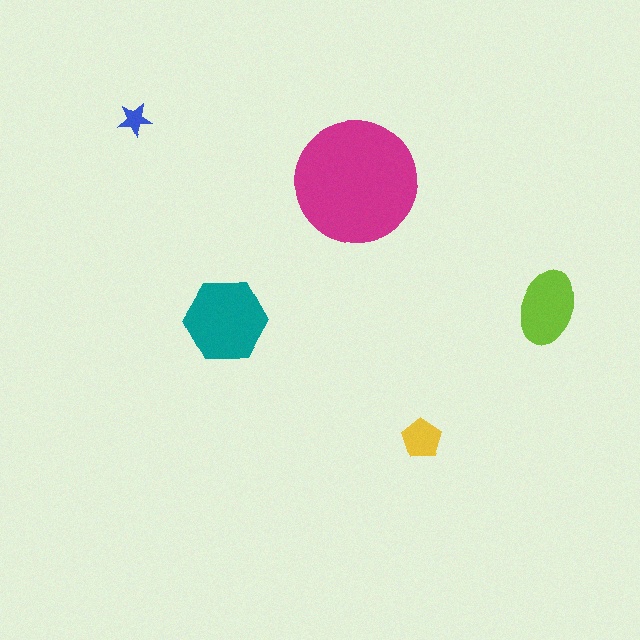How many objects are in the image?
There are 5 objects in the image.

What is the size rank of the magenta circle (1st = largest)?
1st.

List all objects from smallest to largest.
The blue star, the yellow pentagon, the lime ellipse, the teal hexagon, the magenta circle.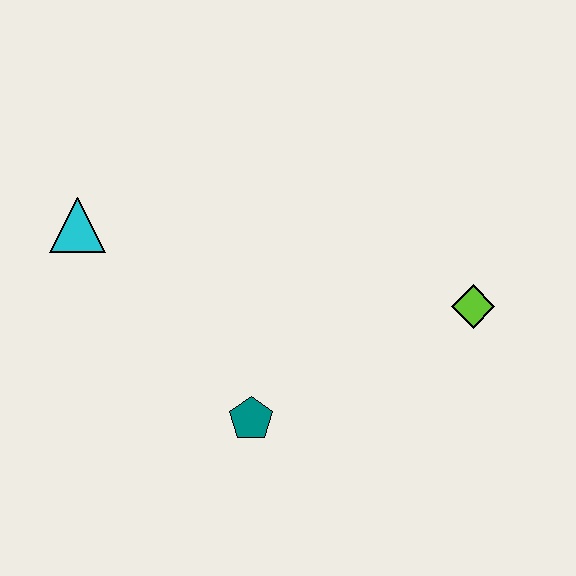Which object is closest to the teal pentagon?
The lime diamond is closest to the teal pentagon.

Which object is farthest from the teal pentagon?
The cyan triangle is farthest from the teal pentagon.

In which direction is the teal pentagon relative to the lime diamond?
The teal pentagon is to the left of the lime diamond.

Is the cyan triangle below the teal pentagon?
No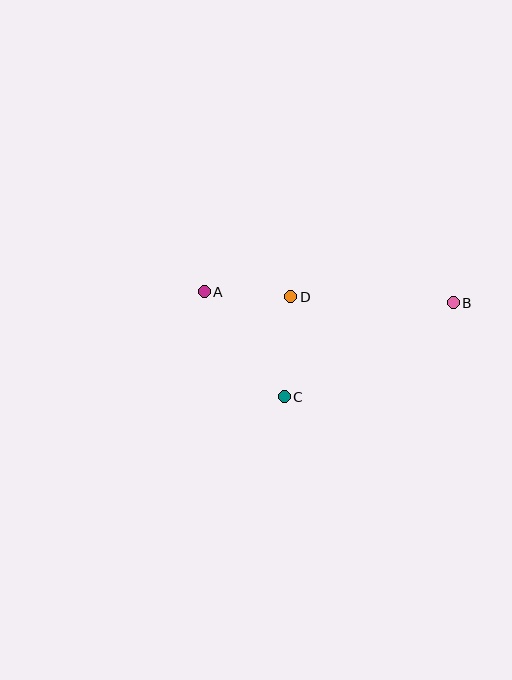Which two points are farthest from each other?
Points A and B are farthest from each other.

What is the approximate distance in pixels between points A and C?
The distance between A and C is approximately 132 pixels.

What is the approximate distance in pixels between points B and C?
The distance between B and C is approximately 194 pixels.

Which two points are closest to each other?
Points A and D are closest to each other.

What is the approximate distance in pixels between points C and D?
The distance between C and D is approximately 100 pixels.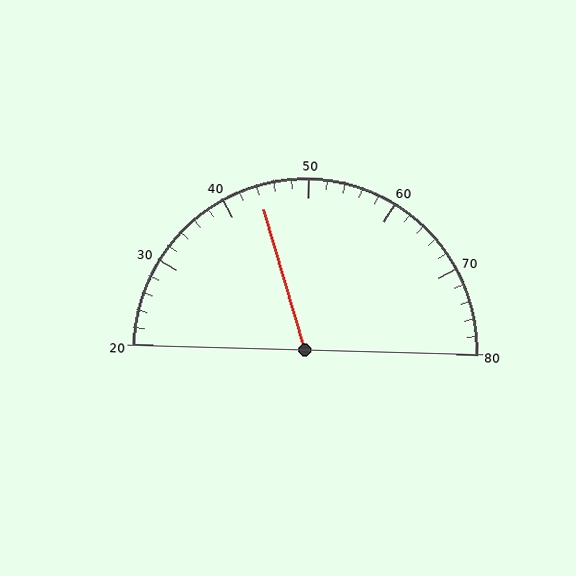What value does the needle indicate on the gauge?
The needle indicates approximately 44.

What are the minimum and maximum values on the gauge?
The gauge ranges from 20 to 80.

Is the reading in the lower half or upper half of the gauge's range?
The reading is in the lower half of the range (20 to 80).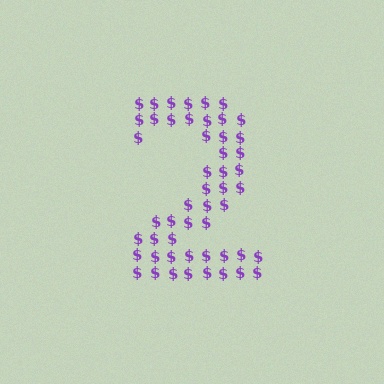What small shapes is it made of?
It is made of small dollar signs.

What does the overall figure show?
The overall figure shows the digit 2.